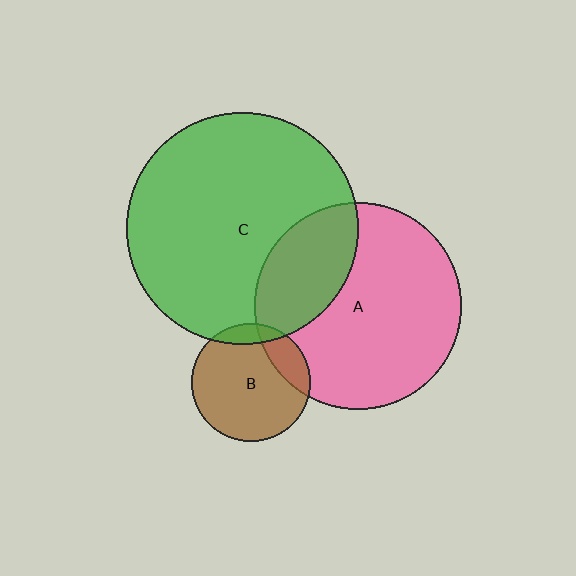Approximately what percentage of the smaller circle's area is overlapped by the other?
Approximately 30%.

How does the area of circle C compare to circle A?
Approximately 1.3 times.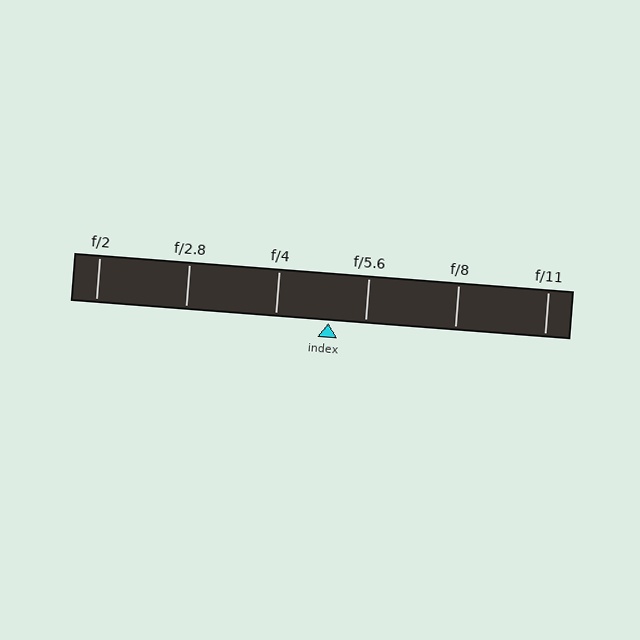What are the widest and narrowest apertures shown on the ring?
The widest aperture shown is f/2 and the narrowest is f/11.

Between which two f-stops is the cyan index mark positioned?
The index mark is between f/4 and f/5.6.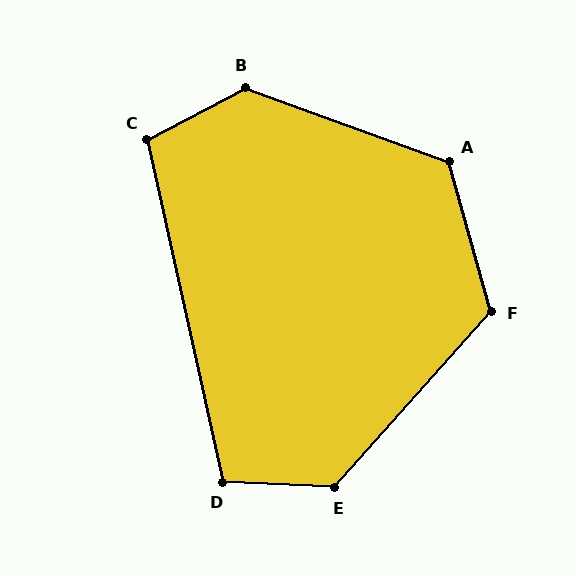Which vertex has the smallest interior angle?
D, at approximately 105 degrees.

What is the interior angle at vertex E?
Approximately 129 degrees (obtuse).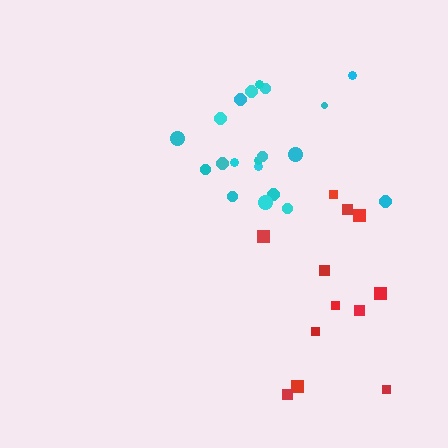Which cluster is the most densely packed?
Cyan.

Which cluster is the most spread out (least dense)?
Red.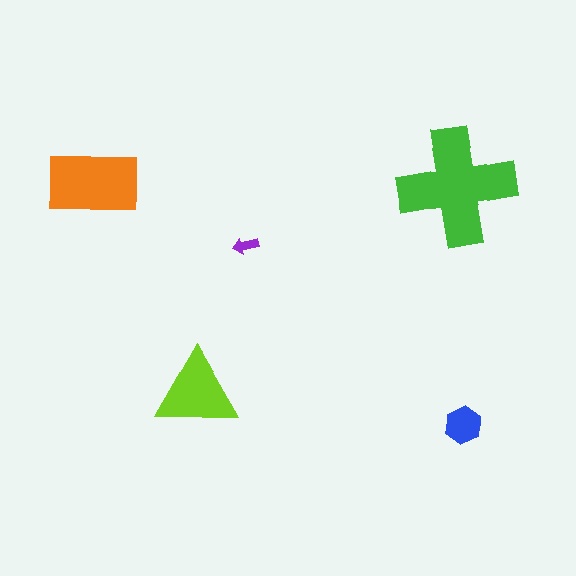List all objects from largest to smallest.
The green cross, the orange rectangle, the lime triangle, the blue hexagon, the purple arrow.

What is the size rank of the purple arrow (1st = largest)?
5th.